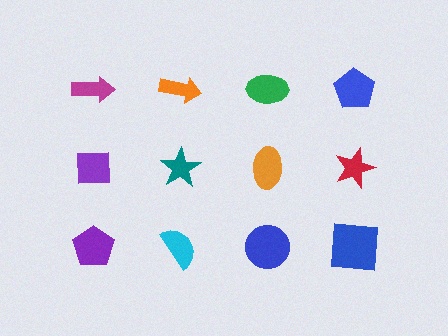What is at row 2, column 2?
A teal star.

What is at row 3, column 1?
A purple pentagon.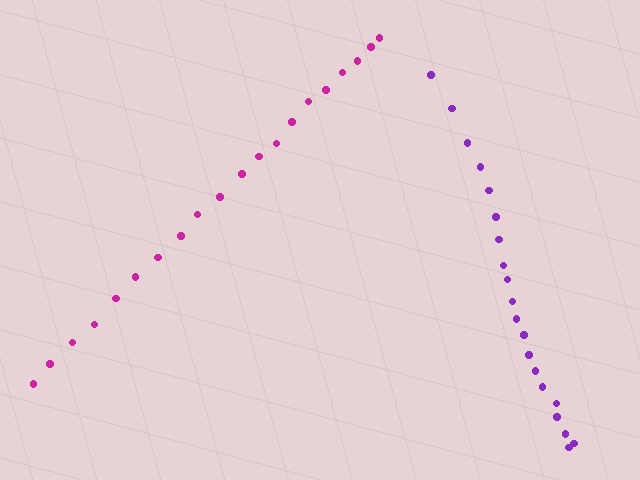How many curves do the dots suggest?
There are 2 distinct paths.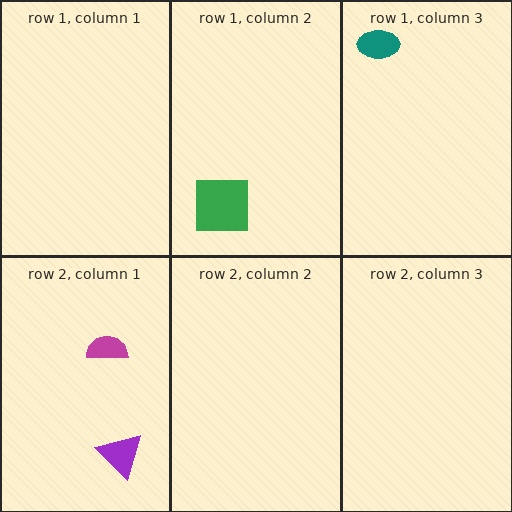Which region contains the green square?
The row 1, column 2 region.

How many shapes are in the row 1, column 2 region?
1.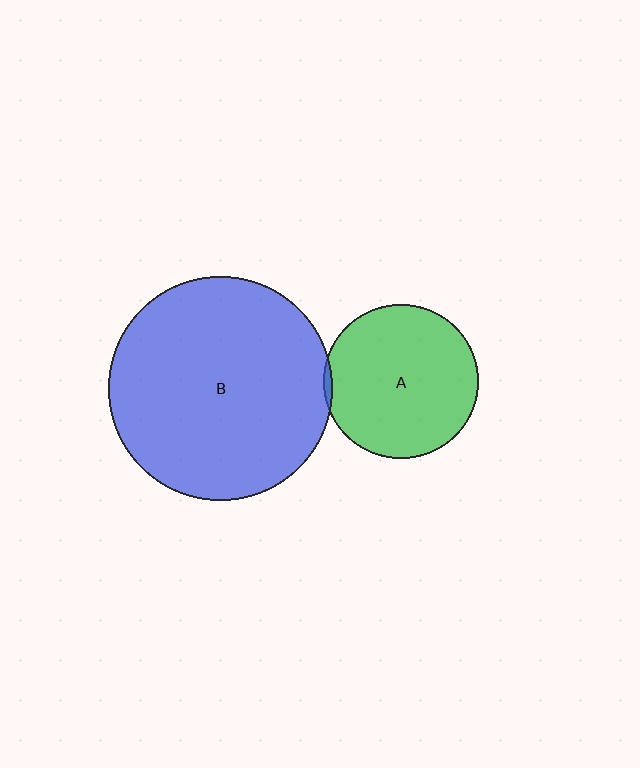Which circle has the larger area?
Circle B (blue).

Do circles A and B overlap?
Yes.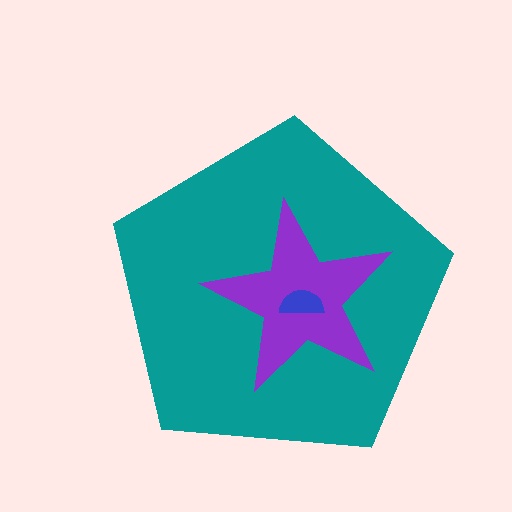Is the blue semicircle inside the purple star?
Yes.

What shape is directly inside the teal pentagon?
The purple star.